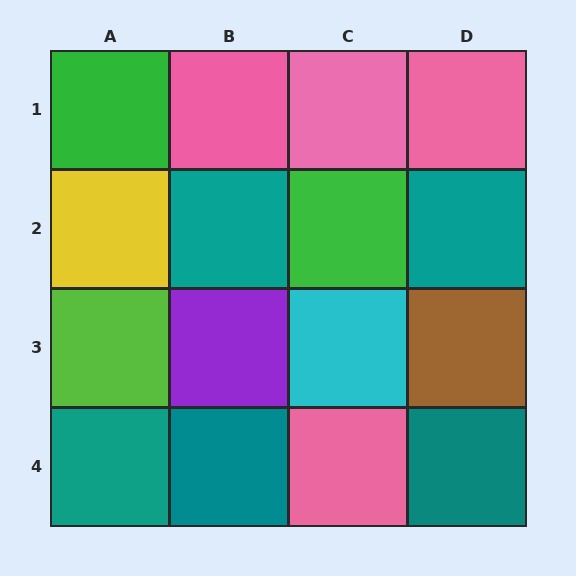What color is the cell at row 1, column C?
Pink.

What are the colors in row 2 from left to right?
Yellow, teal, green, teal.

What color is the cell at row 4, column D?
Teal.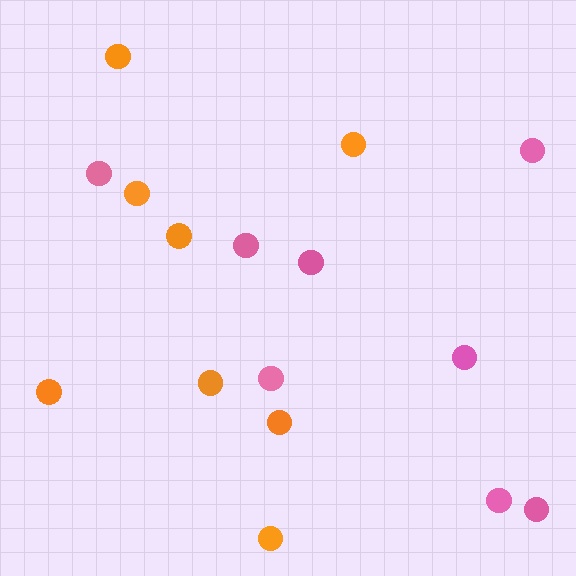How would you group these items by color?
There are 2 groups: one group of orange circles (8) and one group of pink circles (8).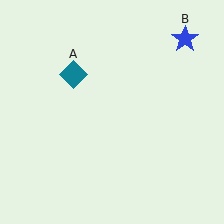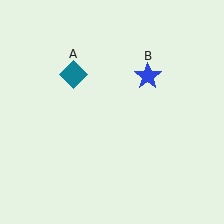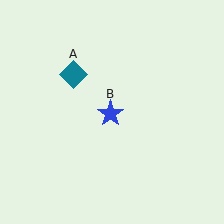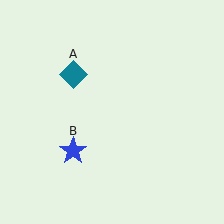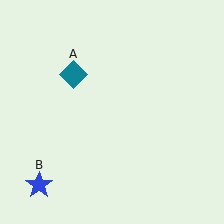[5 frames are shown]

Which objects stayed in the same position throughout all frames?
Teal diamond (object A) remained stationary.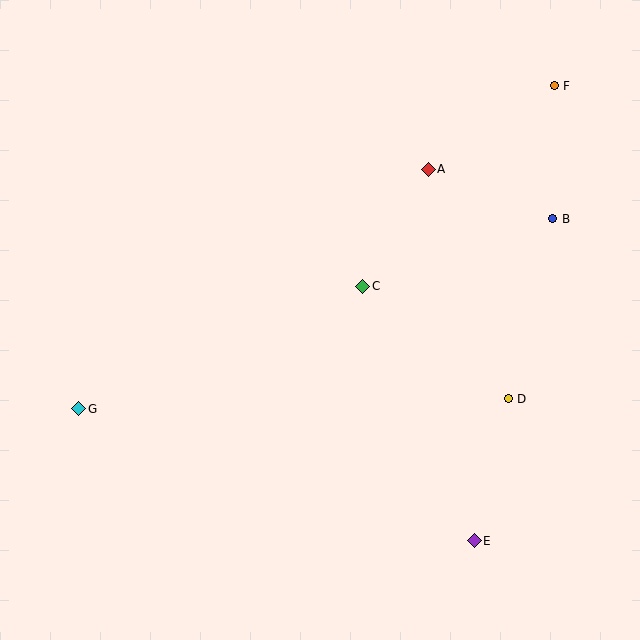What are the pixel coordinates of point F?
Point F is at (554, 86).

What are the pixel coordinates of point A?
Point A is at (428, 169).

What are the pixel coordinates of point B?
Point B is at (553, 219).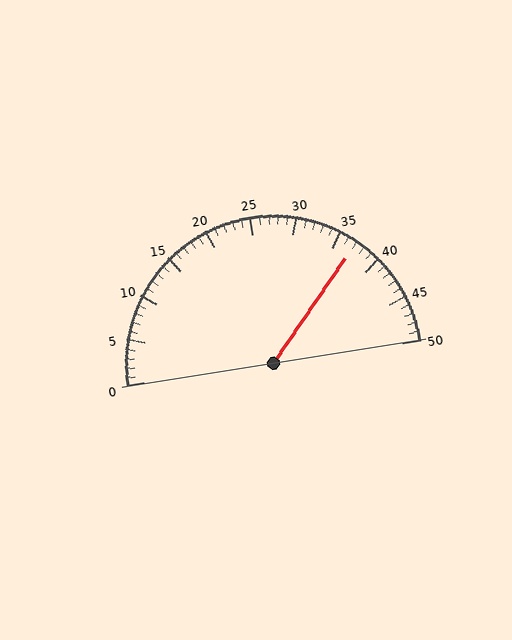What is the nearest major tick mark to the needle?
The nearest major tick mark is 35.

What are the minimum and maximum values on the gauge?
The gauge ranges from 0 to 50.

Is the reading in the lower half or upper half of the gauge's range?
The reading is in the upper half of the range (0 to 50).